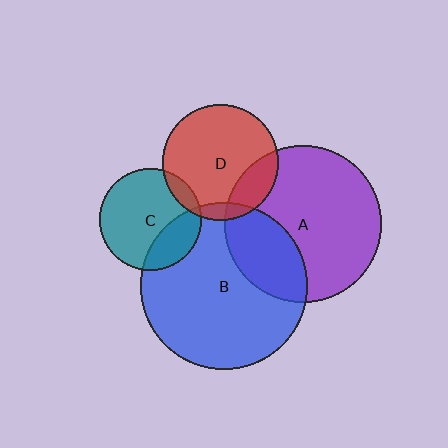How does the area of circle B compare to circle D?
Approximately 2.1 times.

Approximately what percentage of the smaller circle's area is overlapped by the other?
Approximately 10%.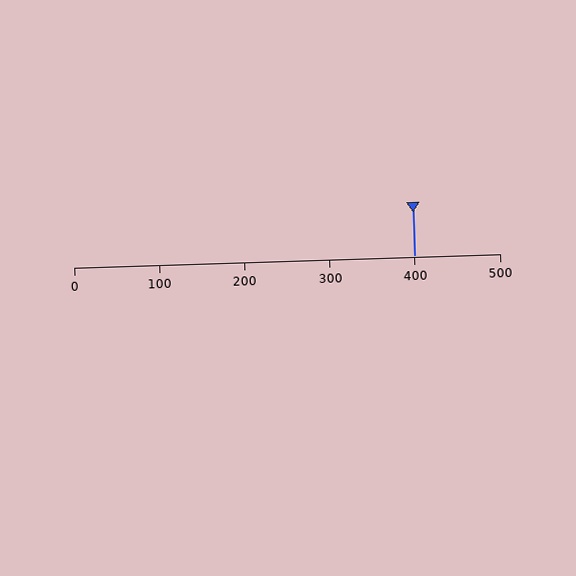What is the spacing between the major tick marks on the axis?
The major ticks are spaced 100 apart.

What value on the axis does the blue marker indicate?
The marker indicates approximately 400.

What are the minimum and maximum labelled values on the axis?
The axis runs from 0 to 500.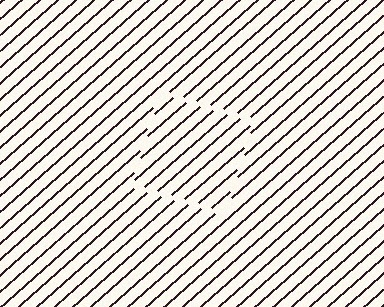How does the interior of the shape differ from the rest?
The interior of the shape contains the same grating, shifted by half a period — the contour is defined by the phase discontinuity where line-ends from the inner and outer gratings abut.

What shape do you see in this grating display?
An illusory square. The interior of the shape contains the same grating, shifted by half a period — the contour is defined by the phase discontinuity where line-ends from the inner and outer gratings abut.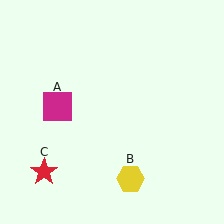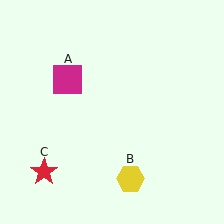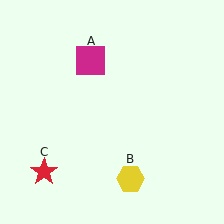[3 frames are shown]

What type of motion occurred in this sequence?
The magenta square (object A) rotated clockwise around the center of the scene.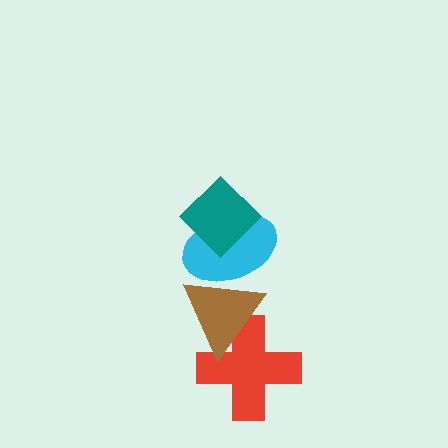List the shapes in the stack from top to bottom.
From top to bottom: the teal diamond, the cyan ellipse, the brown triangle, the red cross.